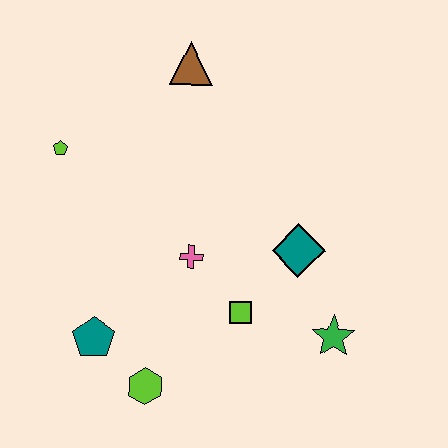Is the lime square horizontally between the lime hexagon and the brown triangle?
No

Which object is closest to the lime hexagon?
The teal pentagon is closest to the lime hexagon.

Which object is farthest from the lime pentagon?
The green star is farthest from the lime pentagon.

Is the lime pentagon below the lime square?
No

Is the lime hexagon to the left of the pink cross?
Yes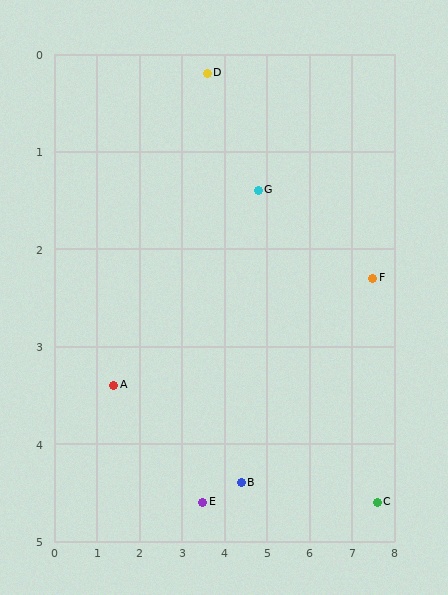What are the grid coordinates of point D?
Point D is at approximately (3.6, 0.2).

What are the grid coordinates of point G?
Point G is at approximately (4.8, 1.4).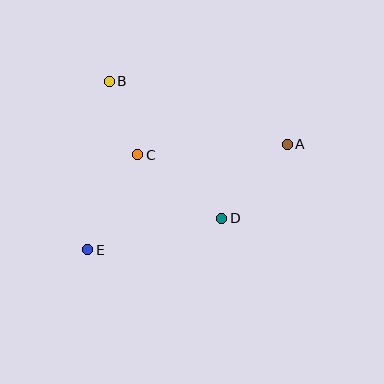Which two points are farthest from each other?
Points A and E are farthest from each other.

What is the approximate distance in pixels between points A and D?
The distance between A and D is approximately 99 pixels.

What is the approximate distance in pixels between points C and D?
The distance between C and D is approximately 105 pixels.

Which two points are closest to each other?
Points B and C are closest to each other.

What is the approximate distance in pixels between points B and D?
The distance between B and D is approximately 177 pixels.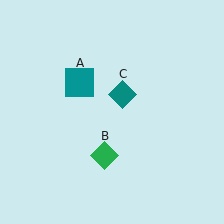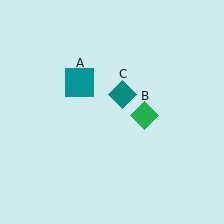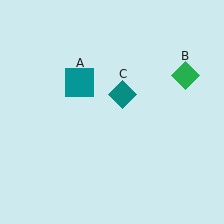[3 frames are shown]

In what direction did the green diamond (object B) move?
The green diamond (object B) moved up and to the right.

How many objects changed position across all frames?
1 object changed position: green diamond (object B).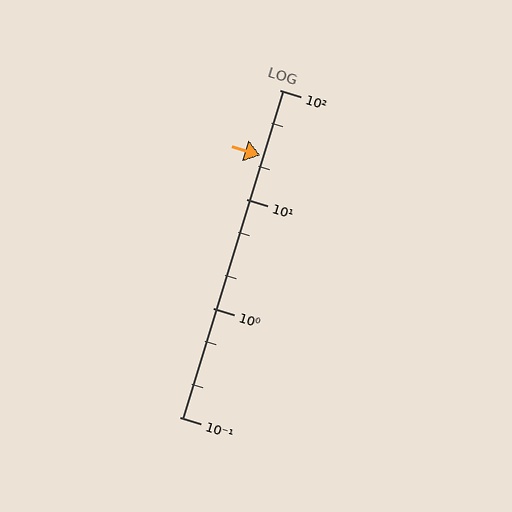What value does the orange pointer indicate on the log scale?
The pointer indicates approximately 25.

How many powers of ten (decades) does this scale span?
The scale spans 3 decades, from 0.1 to 100.